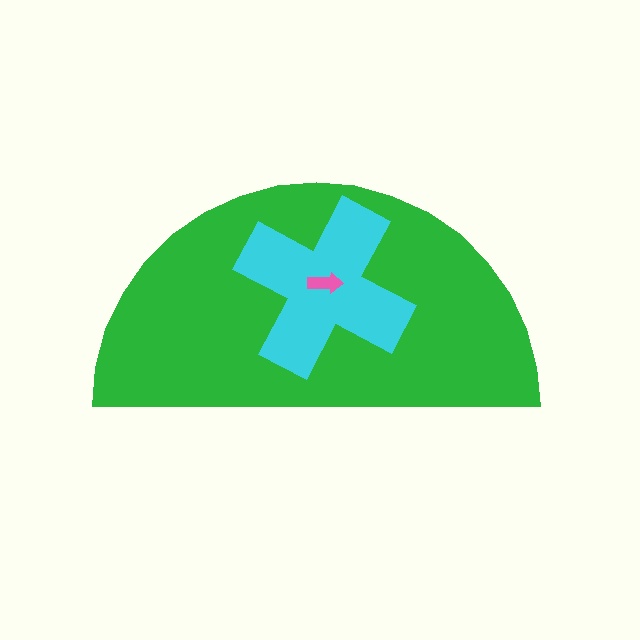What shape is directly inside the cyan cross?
The pink arrow.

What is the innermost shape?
The pink arrow.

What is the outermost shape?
The green semicircle.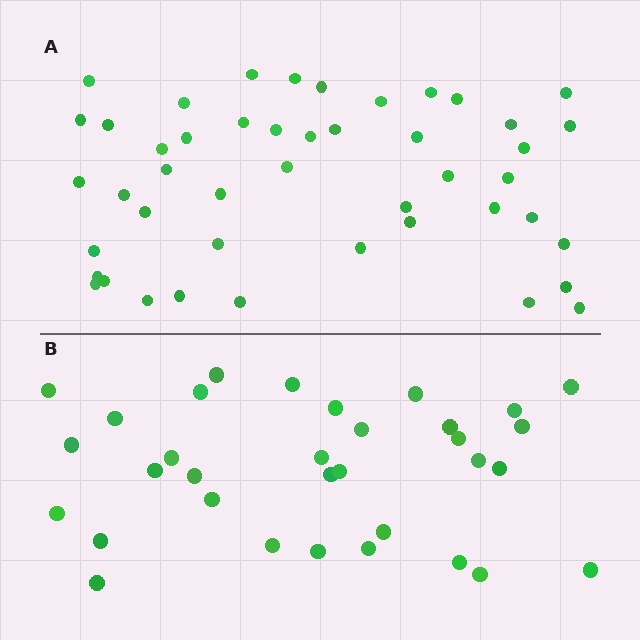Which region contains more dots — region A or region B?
Region A (the top region) has more dots.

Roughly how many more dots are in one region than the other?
Region A has approximately 15 more dots than region B.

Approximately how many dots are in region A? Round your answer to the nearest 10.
About 50 dots. (The exact count is 46, which rounds to 50.)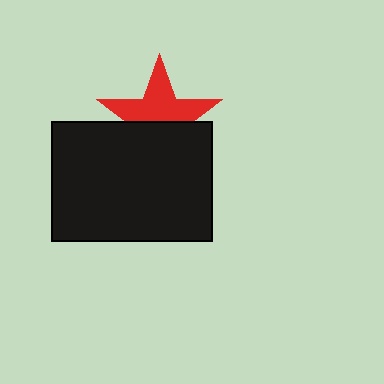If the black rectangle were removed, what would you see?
You would see the complete red star.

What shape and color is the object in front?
The object in front is a black rectangle.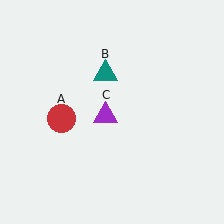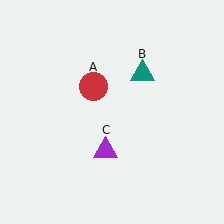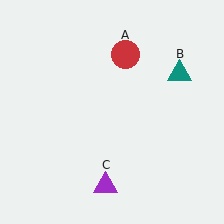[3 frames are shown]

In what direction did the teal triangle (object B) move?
The teal triangle (object B) moved right.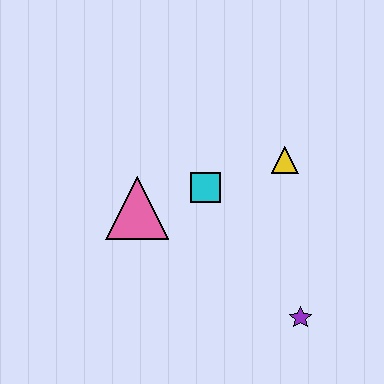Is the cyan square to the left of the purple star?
Yes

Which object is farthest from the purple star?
The pink triangle is farthest from the purple star.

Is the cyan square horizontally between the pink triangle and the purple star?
Yes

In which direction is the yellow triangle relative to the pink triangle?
The yellow triangle is to the right of the pink triangle.